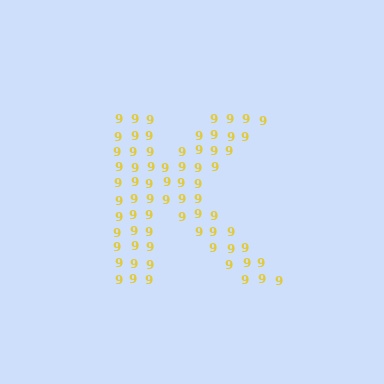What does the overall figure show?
The overall figure shows the letter K.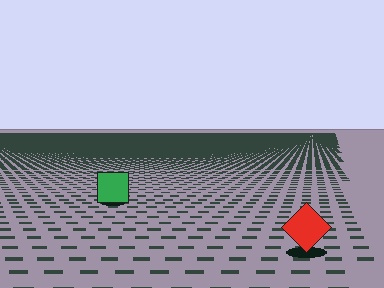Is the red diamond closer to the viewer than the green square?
Yes. The red diamond is closer — you can tell from the texture gradient: the ground texture is coarser near it.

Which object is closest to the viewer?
The red diamond is closest. The texture marks near it are larger and more spread out.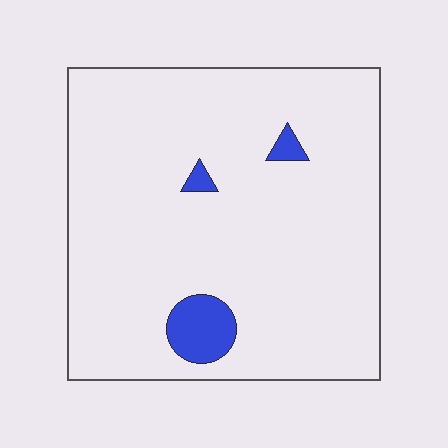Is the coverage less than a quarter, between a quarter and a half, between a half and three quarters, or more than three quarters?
Less than a quarter.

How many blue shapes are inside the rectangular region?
3.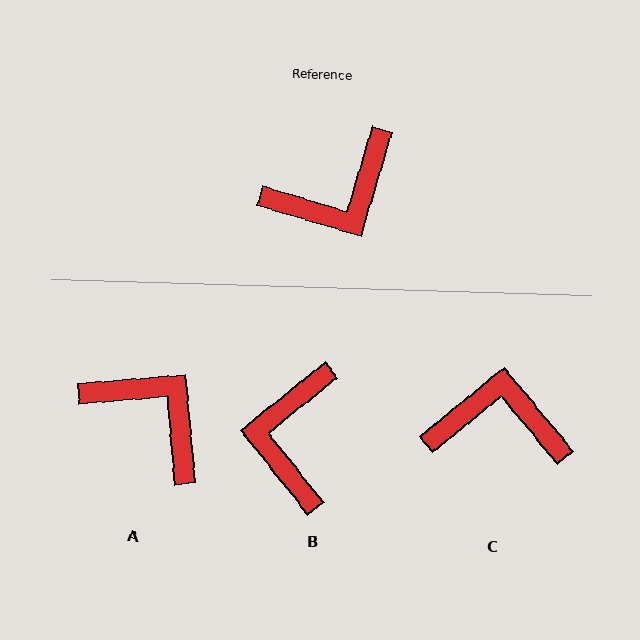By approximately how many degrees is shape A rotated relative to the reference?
Approximately 112 degrees counter-clockwise.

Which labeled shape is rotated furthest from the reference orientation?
C, about 146 degrees away.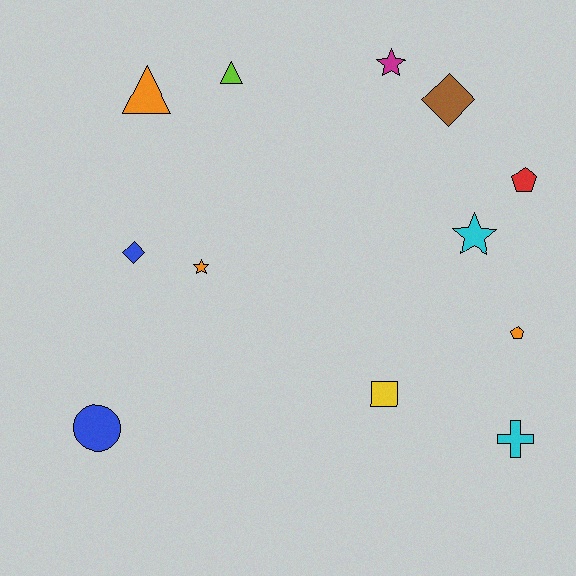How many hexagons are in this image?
There are no hexagons.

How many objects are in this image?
There are 12 objects.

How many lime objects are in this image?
There is 1 lime object.